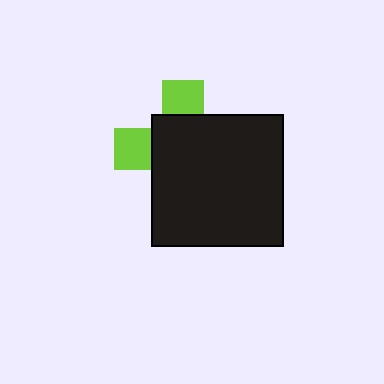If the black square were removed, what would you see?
You would see the complete lime cross.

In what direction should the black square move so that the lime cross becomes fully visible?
The black square should move toward the lower-right. That is the shortest direction to clear the overlap and leave the lime cross fully visible.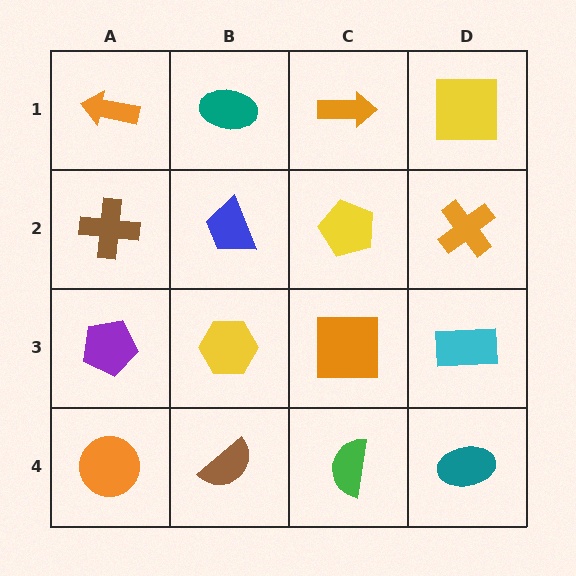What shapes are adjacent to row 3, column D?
An orange cross (row 2, column D), a teal ellipse (row 4, column D), an orange square (row 3, column C).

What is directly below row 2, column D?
A cyan rectangle.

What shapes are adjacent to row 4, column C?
An orange square (row 3, column C), a brown semicircle (row 4, column B), a teal ellipse (row 4, column D).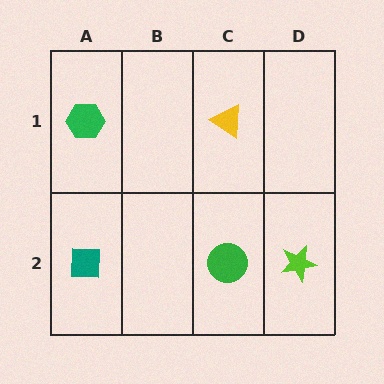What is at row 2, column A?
A teal square.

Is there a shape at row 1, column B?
No, that cell is empty.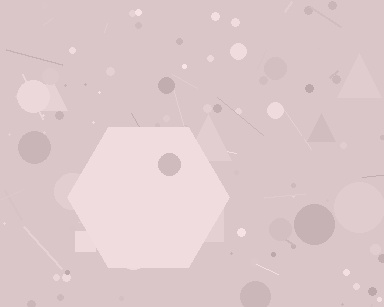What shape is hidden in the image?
A hexagon is hidden in the image.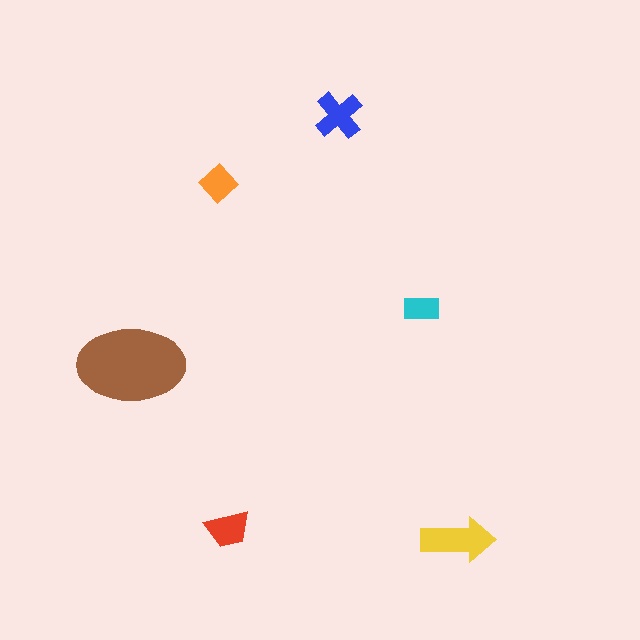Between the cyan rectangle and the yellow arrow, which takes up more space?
The yellow arrow.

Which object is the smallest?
The cyan rectangle.